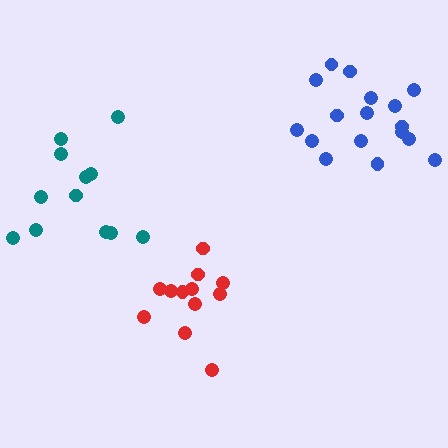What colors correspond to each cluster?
The clusters are colored: teal, red, blue.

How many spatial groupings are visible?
There are 3 spatial groupings.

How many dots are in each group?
Group 1: 12 dots, Group 2: 12 dots, Group 3: 17 dots (41 total).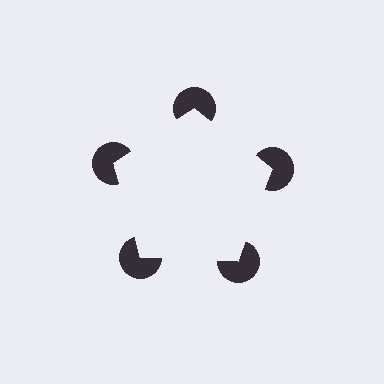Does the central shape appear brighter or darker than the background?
It typically appears slightly brighter than the background, even though no actual brightness change is drawn.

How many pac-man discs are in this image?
There are 5 — one at each vertex of the illusory pentagon.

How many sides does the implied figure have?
5 sides.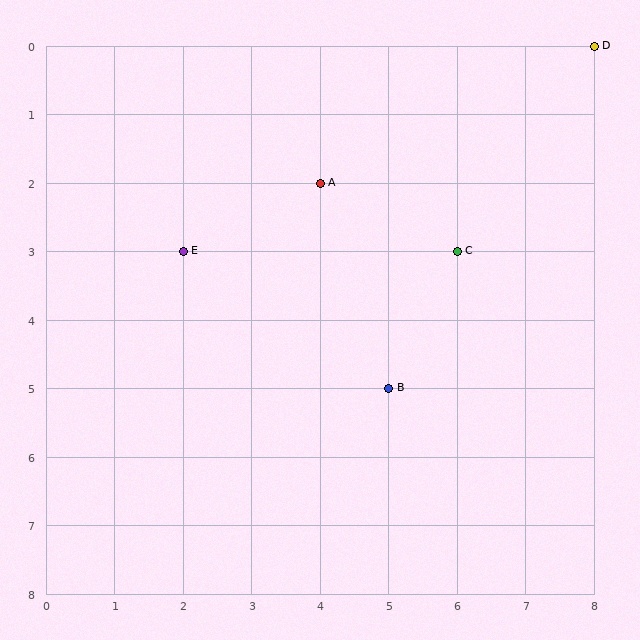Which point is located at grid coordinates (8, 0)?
Point D is at (8, 0).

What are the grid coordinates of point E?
Point E is at grid coordinates (2, 3).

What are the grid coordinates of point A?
Point A is at grid coordinates (4, 2).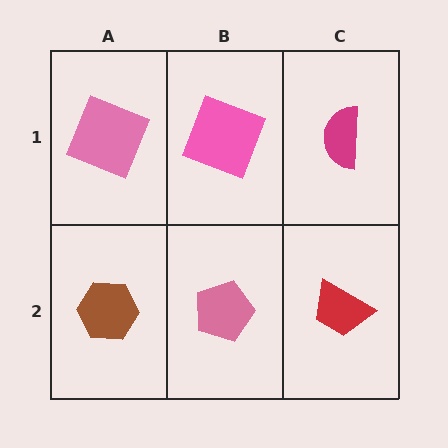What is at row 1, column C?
A magenta semicircle.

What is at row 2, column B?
A pink pentagon.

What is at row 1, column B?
A pink square.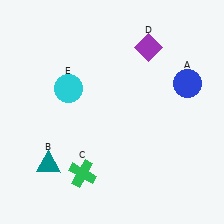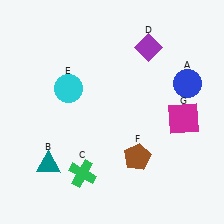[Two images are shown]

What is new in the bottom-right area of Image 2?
A brown pentagon (F) was added in the bottom-right area of Image 2.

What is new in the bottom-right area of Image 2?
A magenta square (G) was added in the bottom-right area of Image 2.